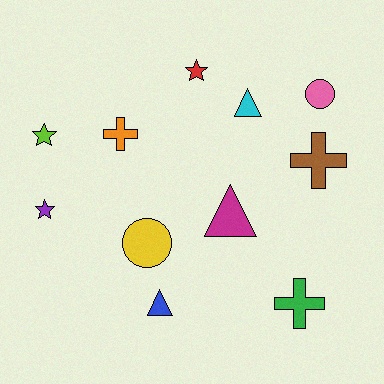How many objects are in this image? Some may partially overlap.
There are 11 objects.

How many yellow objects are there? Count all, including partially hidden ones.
There is 1 yellow object.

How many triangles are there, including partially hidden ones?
There are 3 triangles.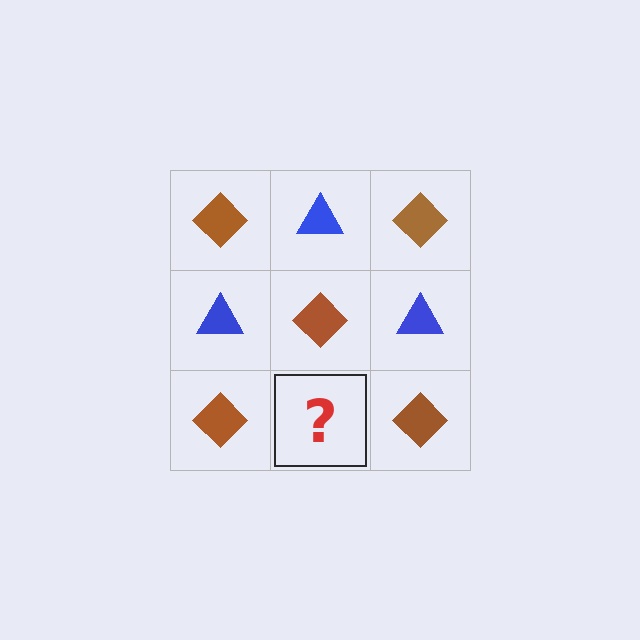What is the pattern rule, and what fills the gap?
The rule is that it alternates brown diamond and blue triangle in a checkerboard pattern. The gap should be filled with a blue triangle.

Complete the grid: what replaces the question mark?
The question mark should be replaced with a blue triangle.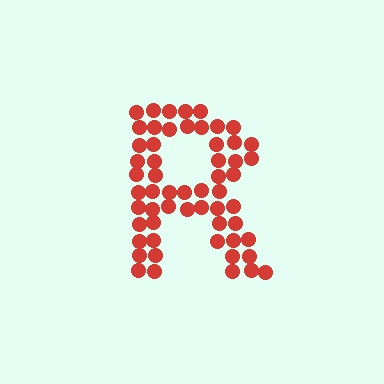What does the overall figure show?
The overall figure shows the letter R.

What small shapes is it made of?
It is made of small circles.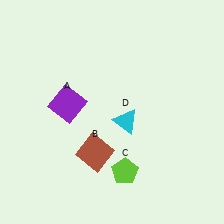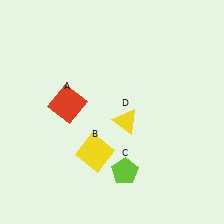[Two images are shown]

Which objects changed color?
A changed from purple to red. B changed from brown to yellow. D changed from cyan to yellow.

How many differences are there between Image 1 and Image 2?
There are 3 differences between the two images.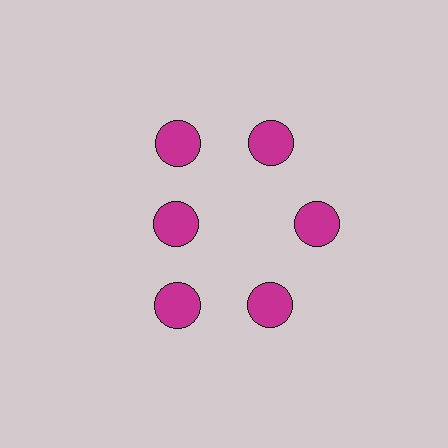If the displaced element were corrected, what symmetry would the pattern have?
It would have 6-fold rotational symmetry — the pattern would map onto itself every 60 degrees.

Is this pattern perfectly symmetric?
No. The 6 magenta circles are arranged in a ring, but one element near the 9 o'clock position is pulled inward toward the center, breaking the 6-fold rotational symmetry.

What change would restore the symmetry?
The symmetry would be restored by moving it outward, back onto the ring so that all 6 circles sit at equal angles and equal distance from the center.